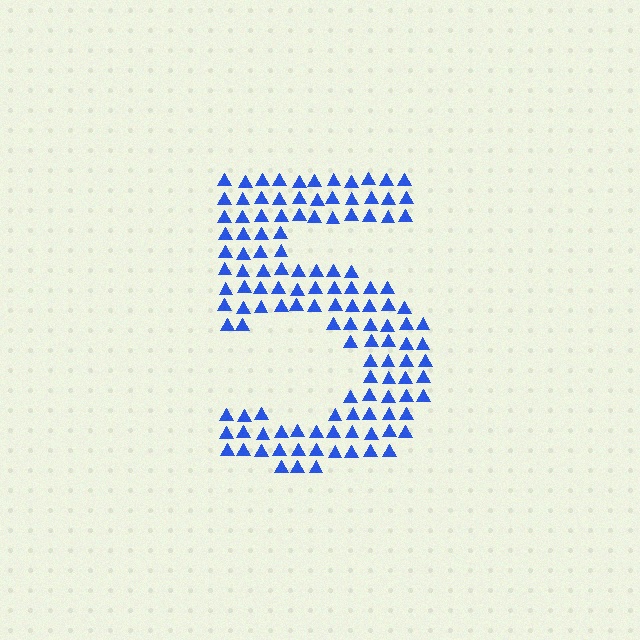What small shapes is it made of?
It is made of small triangles.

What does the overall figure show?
The overall figure shows the digit 5.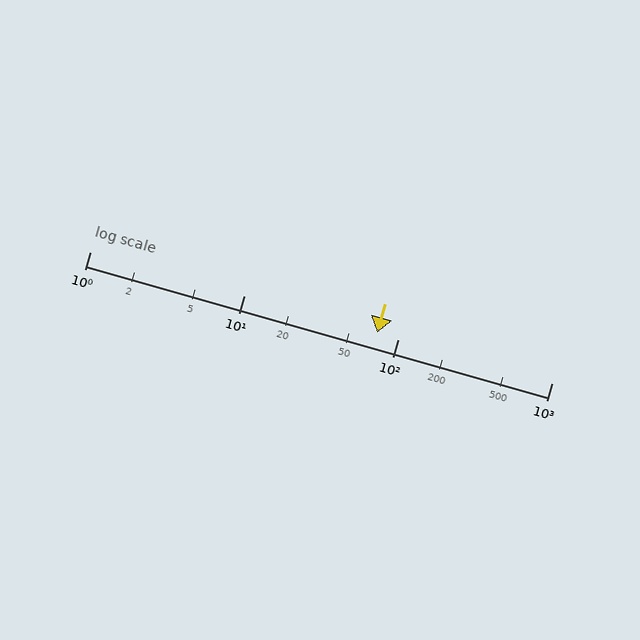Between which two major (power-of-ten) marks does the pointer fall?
The pointer is between 10 and 100.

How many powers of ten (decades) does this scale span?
The scale spans 3 decades, from 1 to 1000.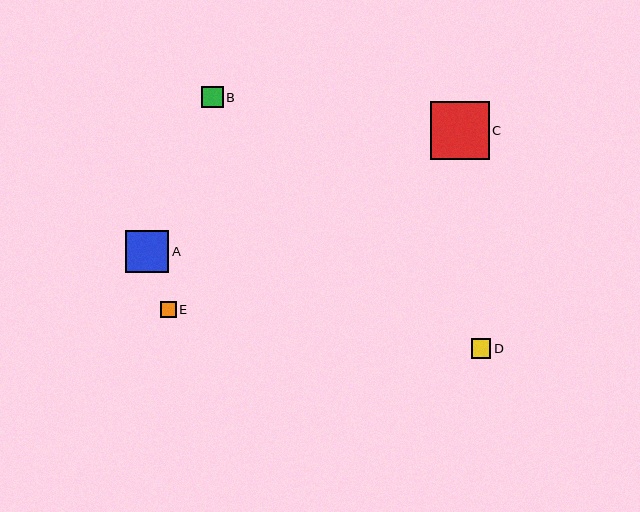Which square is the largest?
Square C is the largest with a size of approximately 59 pixels.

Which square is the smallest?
Square E is the smallest with a size of approximately 16 pixels.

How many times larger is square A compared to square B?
Square A is approximately 2.0 times the size of square B.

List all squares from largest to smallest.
From largest to smallest: C, A, B, D, E.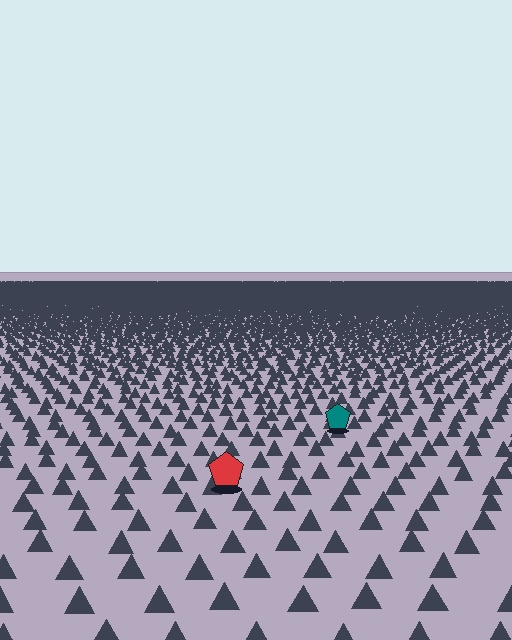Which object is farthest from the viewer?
The teal pentagon is farthest from the viewer. It appears smaller and the ground texture around it is denser.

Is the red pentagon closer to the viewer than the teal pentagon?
Yes. The red pentagon is closer — you can tell from the texture gradient: the ground texture is coarser near it.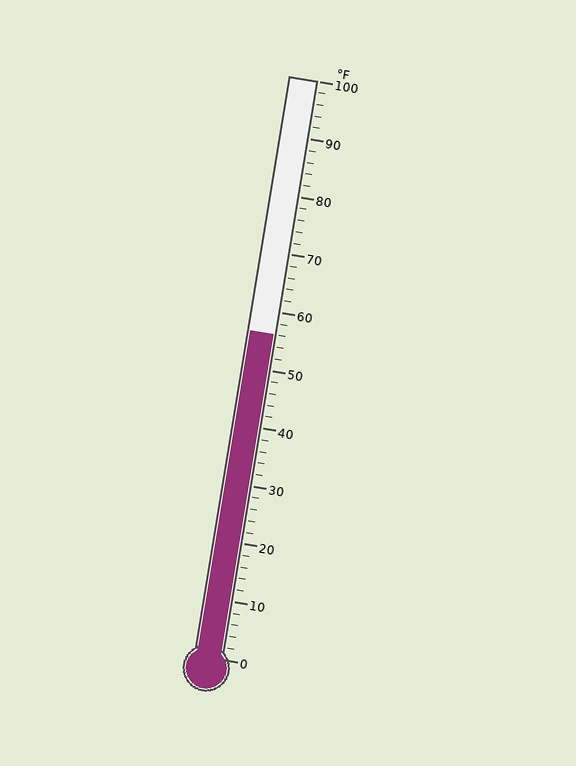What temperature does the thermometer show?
The thermometer shows approximately 56°F.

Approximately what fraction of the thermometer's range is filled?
The thermometer is filled to approximately 55% of its range.